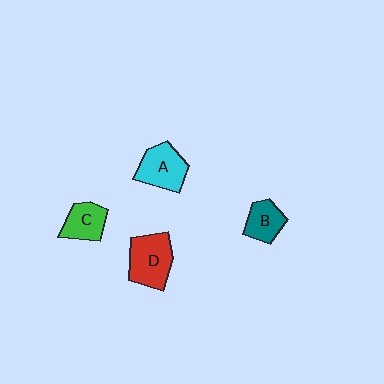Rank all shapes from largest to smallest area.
From largest to smallest: D (red), A (cyan), C (green), B (teal).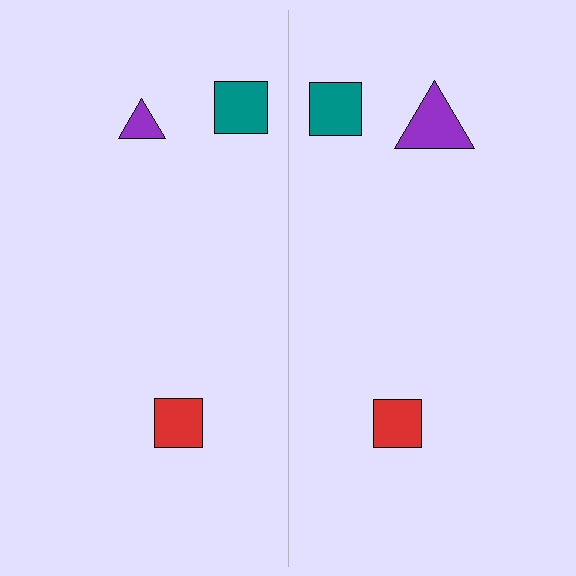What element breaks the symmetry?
The purple triangle on the right side has a different size than its mirror counterpart.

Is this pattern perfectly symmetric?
No, the pattern is not perfectly symmetric. The purple triangle on the right side has a different size than its mirror counterpart.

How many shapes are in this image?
There are 6 shapes in this image.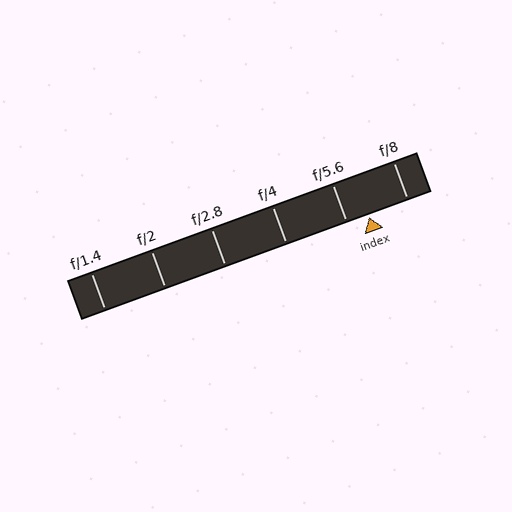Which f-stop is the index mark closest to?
The index mark is closest to f/5.6.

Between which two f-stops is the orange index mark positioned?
The index mark is between f/5.6 and f/8.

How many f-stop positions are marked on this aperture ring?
There are 6 f-stop positions marked.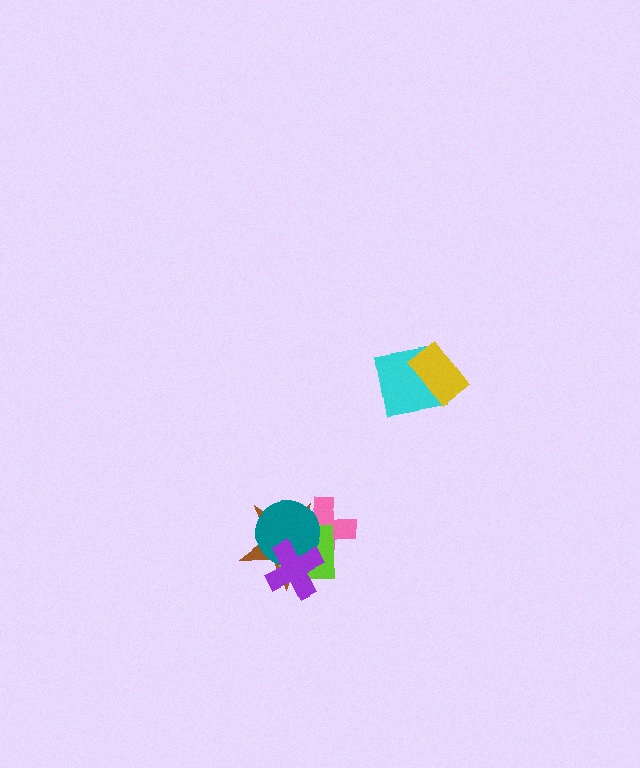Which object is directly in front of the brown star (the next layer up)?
The lime square is directly in front of the brown star.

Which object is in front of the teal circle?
The purple cross is in front of the teal circle.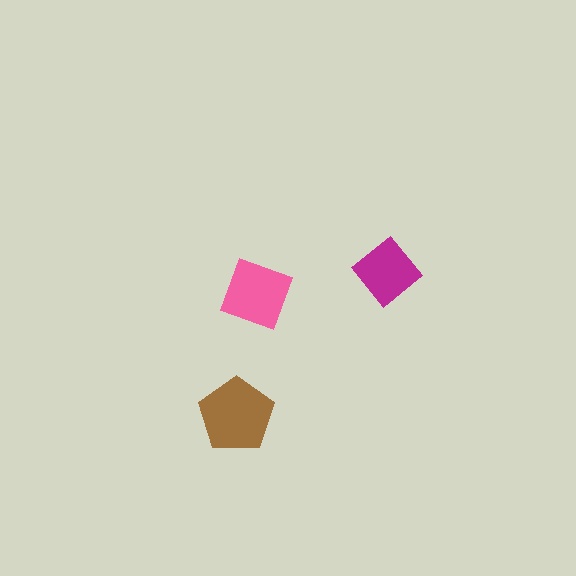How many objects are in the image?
There are 3 objects in the image.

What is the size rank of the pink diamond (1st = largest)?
2nd.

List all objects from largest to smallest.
The brown pentagon, the pink diamond, the magenta diamond.